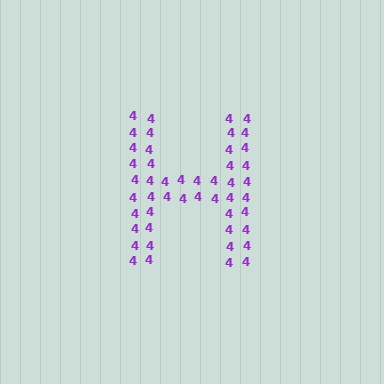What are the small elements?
The small elements are digit 4's.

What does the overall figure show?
The overall figure shows the letter H.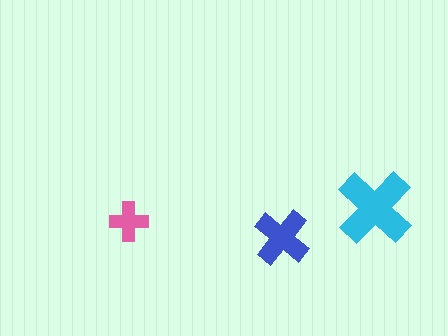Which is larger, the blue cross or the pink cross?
The blue one.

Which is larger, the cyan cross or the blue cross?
The cyan one.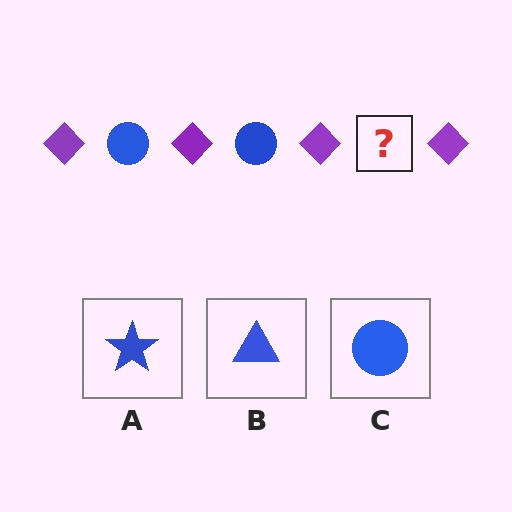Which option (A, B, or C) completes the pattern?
C.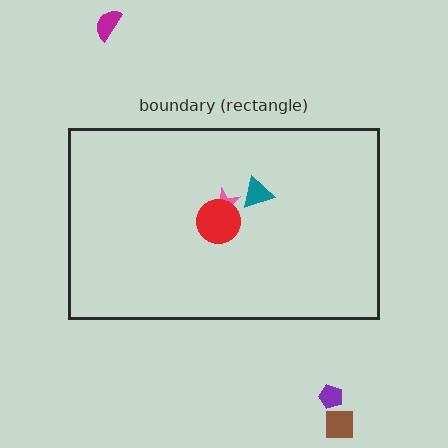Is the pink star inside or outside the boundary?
Inside.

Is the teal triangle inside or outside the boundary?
Inside.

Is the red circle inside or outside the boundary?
Inside.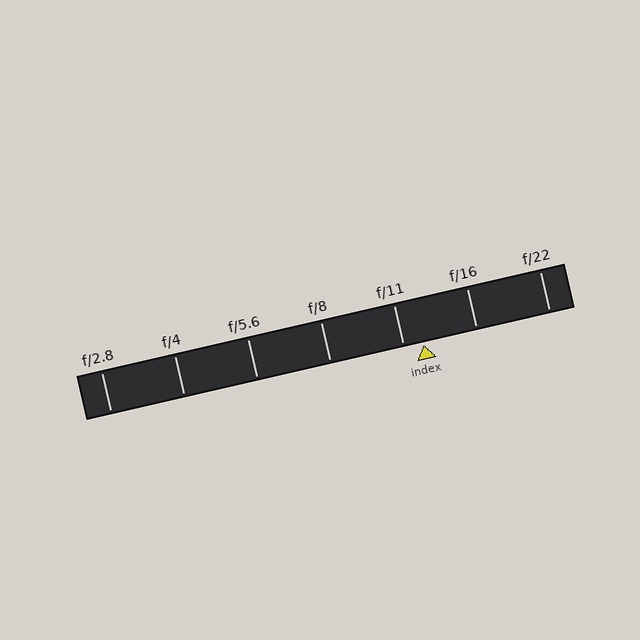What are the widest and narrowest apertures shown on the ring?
The widest aperture shown is f/2.8 and the narrowest is f/22.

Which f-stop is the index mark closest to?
The index mark is closest to f/11.